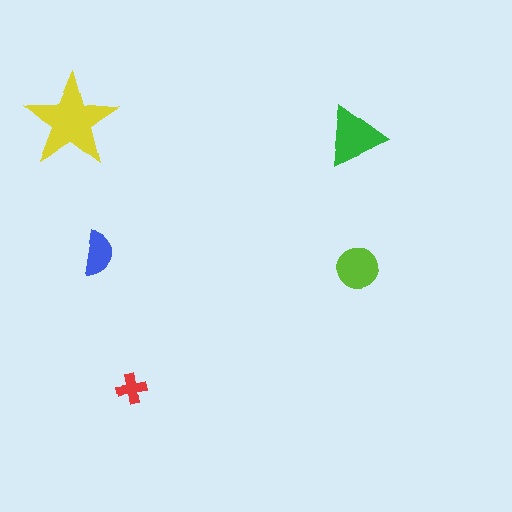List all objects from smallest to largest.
The red cross, the blue semicircle, the lime circle, the green triangle, the yellow star.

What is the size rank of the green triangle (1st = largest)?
2nd.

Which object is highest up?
The yellow star is topmost.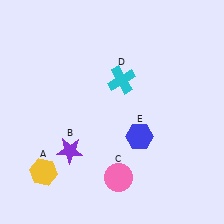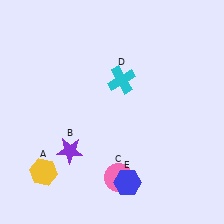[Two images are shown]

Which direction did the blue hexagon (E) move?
The blue hexagon (E) moved down.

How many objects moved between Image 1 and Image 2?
1 object moved between the two images.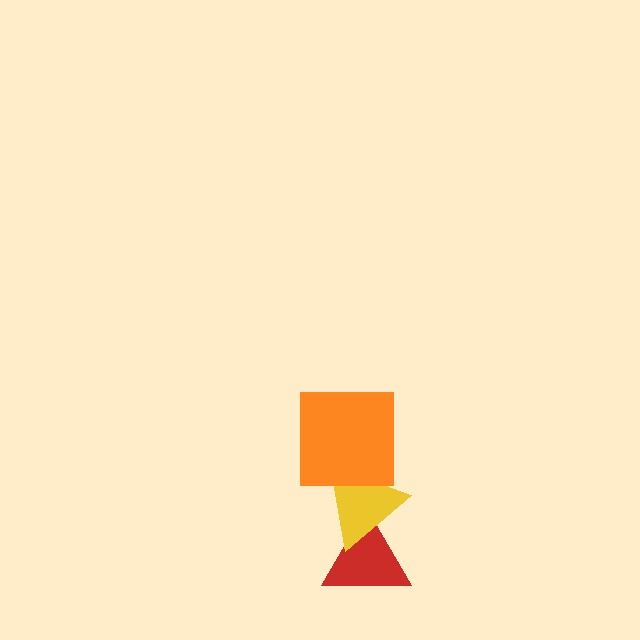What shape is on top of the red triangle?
The yellow triangle is on top of the red triangle.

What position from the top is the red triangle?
The red triangle is 3rd from the top.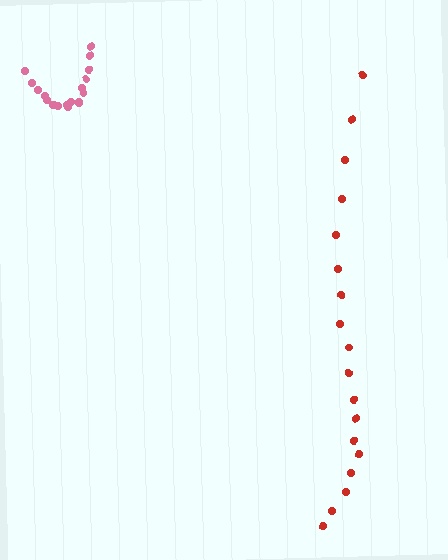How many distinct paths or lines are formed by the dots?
There are 2 distinct paths.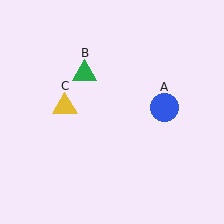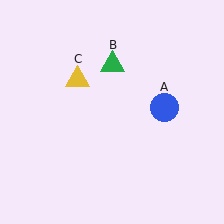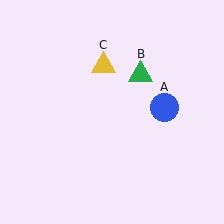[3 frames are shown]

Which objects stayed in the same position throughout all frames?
Blue circle (object A) remained stationary.